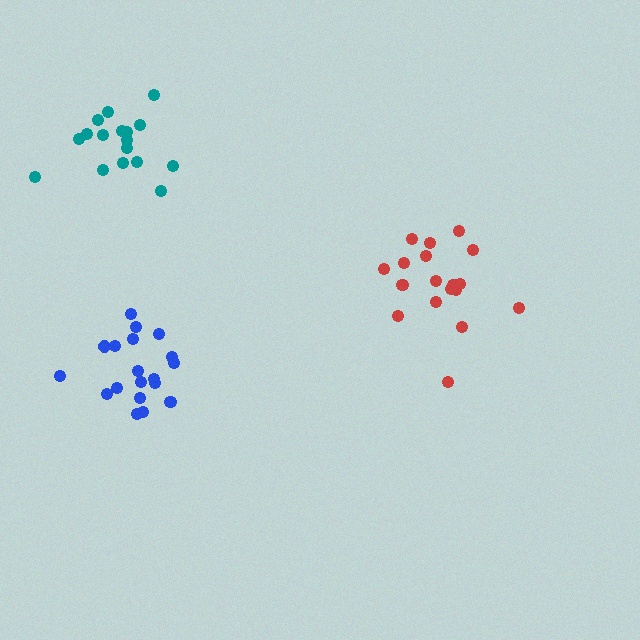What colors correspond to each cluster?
The clusters are colored: red, blue, teal.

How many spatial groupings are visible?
There are 3 spatial groupings.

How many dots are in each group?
Group 1: 18 dots, Group 2: 19 dots, Group 3: 17 dots (54 total).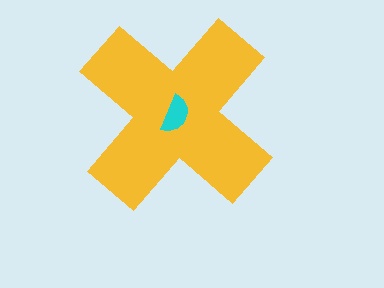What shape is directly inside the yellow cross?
The cyan semicircle.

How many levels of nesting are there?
2.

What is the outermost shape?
The yellow cross.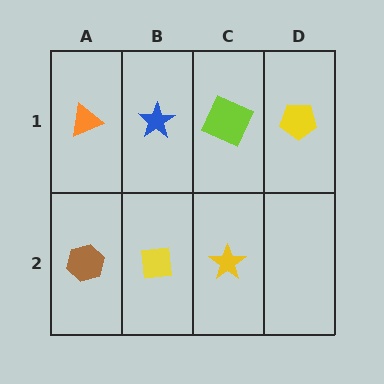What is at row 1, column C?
A lime square.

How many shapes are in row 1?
4 shapes.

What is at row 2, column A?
A brown hexagon.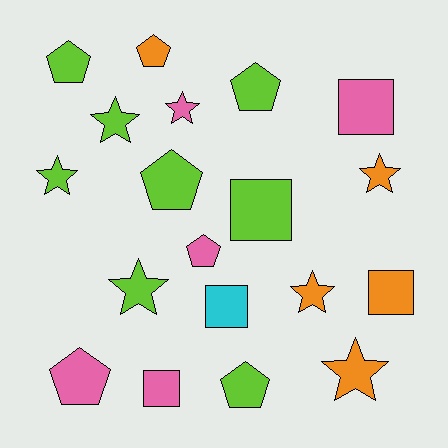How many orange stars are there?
There are 3 orange stars.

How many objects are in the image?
There are 19 objects.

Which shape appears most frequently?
Pentagon, with 7 objects.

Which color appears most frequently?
Lime, with 8 objects.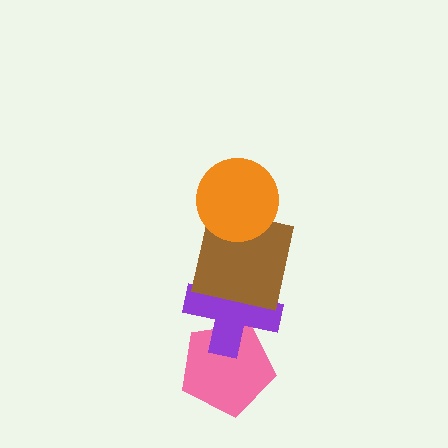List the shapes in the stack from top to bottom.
From top to bottom: the orange circle, the brown square, the purple cross, the pink pentagon.